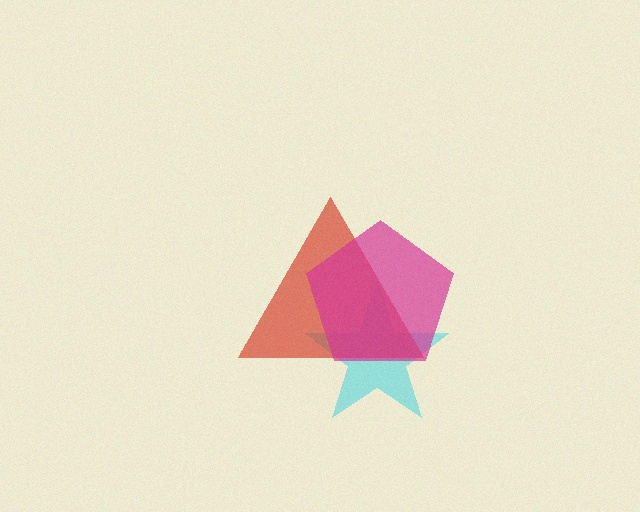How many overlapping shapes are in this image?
There are 3 overlapping shapes in the image.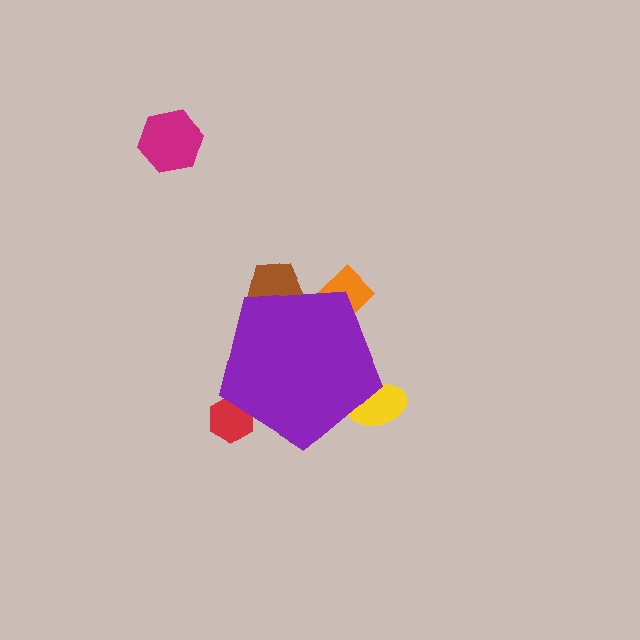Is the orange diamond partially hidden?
Yes, the orange diamond is partially hidden behind the purple pentagon.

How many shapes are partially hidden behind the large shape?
4 shapes are partially hidden.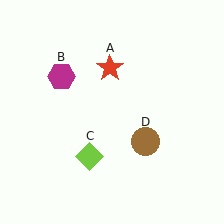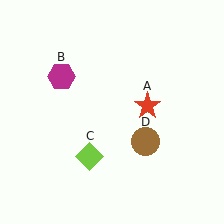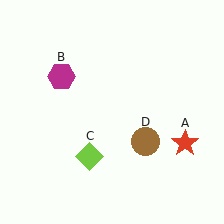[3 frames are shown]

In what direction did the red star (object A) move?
The red star (object A) moved down and to the right.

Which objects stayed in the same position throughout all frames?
Magenta hexagon (object B) and lime diamond (object C) and brown circle (object D) remained stationary.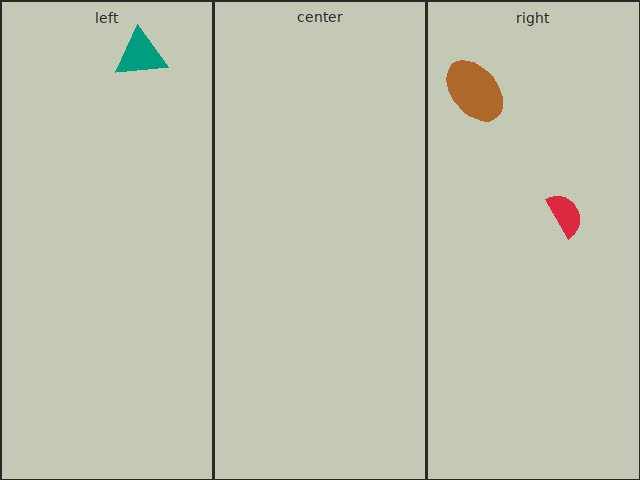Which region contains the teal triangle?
The left region.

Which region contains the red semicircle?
The right region.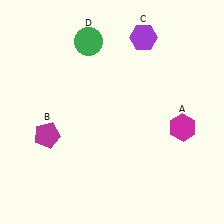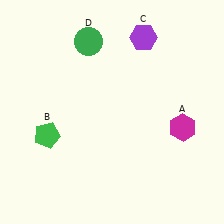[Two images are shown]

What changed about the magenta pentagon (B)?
In Image 1, B is magenta. In Image 2, it changed to green.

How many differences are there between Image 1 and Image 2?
There is 1 difference between the two images.